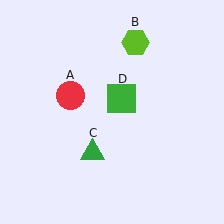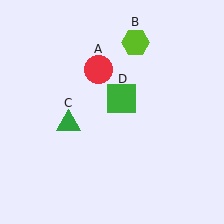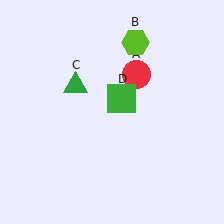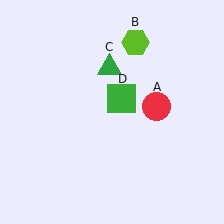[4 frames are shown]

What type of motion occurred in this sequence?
The red circle (object A), green triangle (object C) rotated clockwise around the center of the scene.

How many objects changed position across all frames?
2 objects changed position: red circle (object A), green triangle (object C).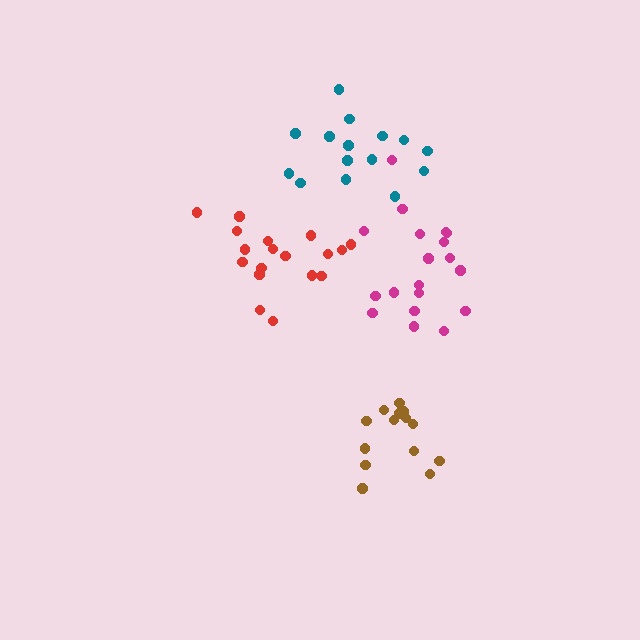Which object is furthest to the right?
The magenta cluster is rightmost.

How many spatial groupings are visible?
There are 4 spatial groupings.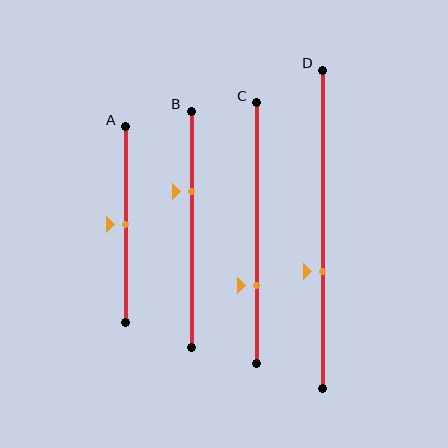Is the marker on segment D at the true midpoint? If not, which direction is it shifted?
No, the marker on segment D is shifted downward by about 13% of the segment length.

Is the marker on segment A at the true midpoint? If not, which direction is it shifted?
Yes, the marker on segment A is at the true midpoint.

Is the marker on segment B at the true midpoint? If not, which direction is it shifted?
No, the marker on segment B is shifted upward by about 16% of the segment length.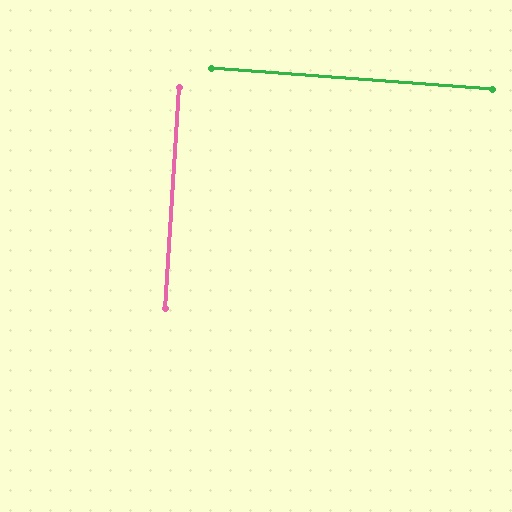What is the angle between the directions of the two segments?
Approximately 89 degrees.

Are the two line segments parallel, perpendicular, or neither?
Perpendicular — they meet at approximately 89°.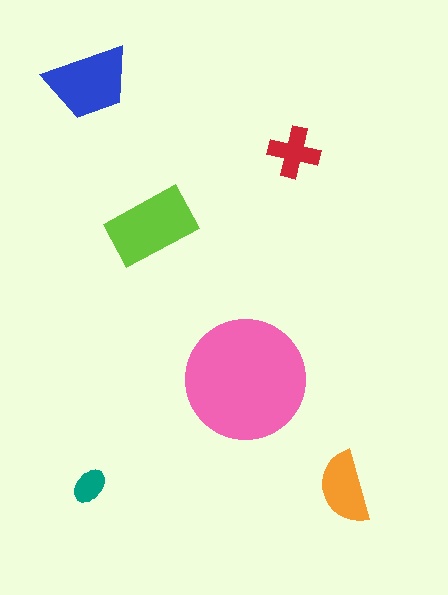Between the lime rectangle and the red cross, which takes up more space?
The lime rectangle.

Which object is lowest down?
The orange semicircle is bottommost.